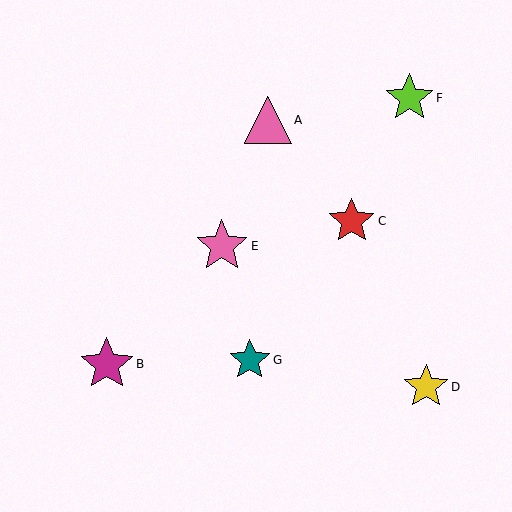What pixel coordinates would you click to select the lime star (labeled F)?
Click at (409, 98) to select the lime star F.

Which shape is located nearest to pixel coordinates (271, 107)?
The pink triangle (labeled A) at (268, 120) is nearest to that location.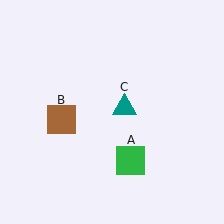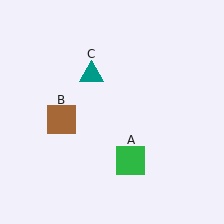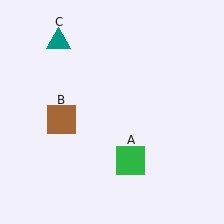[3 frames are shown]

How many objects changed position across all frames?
1 object changed position: teal triangle (object C).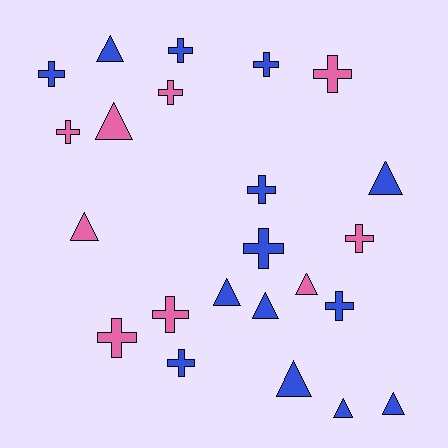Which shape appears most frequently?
Cross, with 13 objects.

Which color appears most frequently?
Blue, with 14 objects.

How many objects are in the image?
There are 23 objects.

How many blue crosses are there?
There are 7 blue crosses.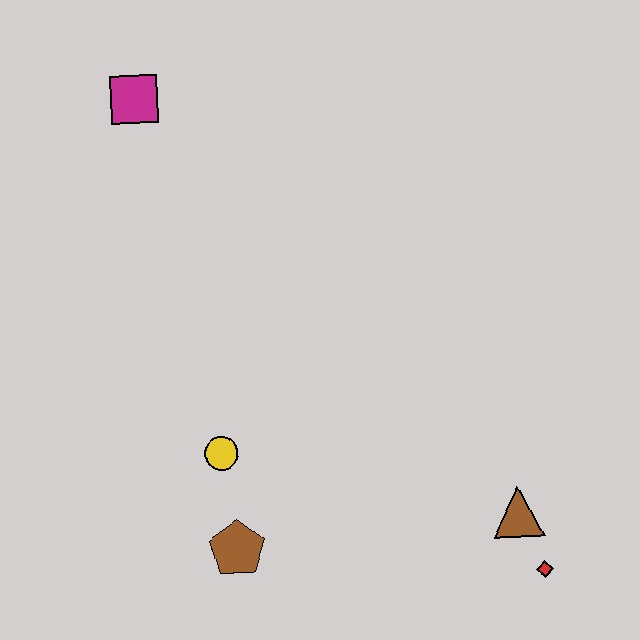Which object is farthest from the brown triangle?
The magenta square is farthest from the brown triangle.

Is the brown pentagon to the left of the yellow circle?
No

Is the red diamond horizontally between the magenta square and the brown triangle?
No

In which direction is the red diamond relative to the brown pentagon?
The red diamond is to the right of the brown pentagon.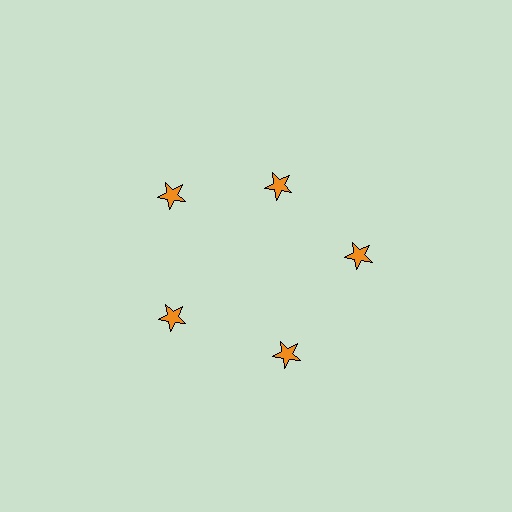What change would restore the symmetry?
The symmetry would be restored by moving it outward, back onto the ring so that all 5 stars sit at equal angles and equal distance from the center.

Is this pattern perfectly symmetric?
No. The 5 orange stars are arranged in a ring, but one element near the 1 o'clock position is pulled inward toward the center, breaking the 5-fold rotational symmetry.